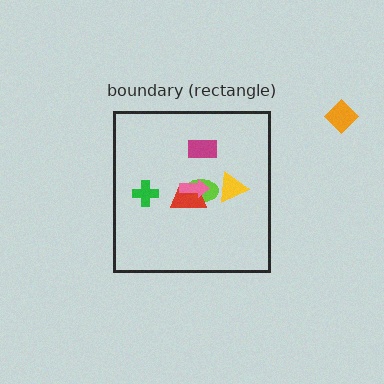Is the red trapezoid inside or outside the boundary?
Inside.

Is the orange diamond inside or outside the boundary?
Outside.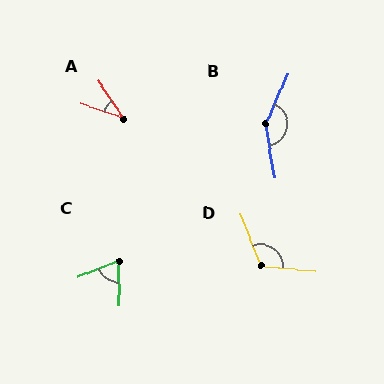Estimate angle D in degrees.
Approximately 116 degrees.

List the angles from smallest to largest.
A (38°), C (69°), D (116°), B (147°).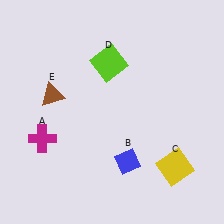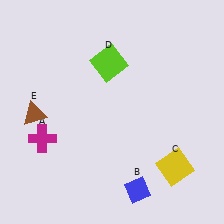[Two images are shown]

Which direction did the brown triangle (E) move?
The brown triangle (E) moved down.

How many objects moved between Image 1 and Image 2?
2 objects moved between the two images.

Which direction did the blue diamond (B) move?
The blue diamond (B) moved down.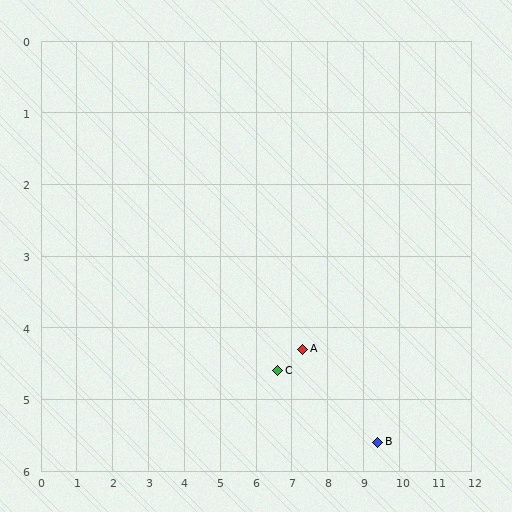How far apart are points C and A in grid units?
Points C and A are about 0.8 grid units apart.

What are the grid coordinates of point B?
Point B is at approximately (9.4, 5.6).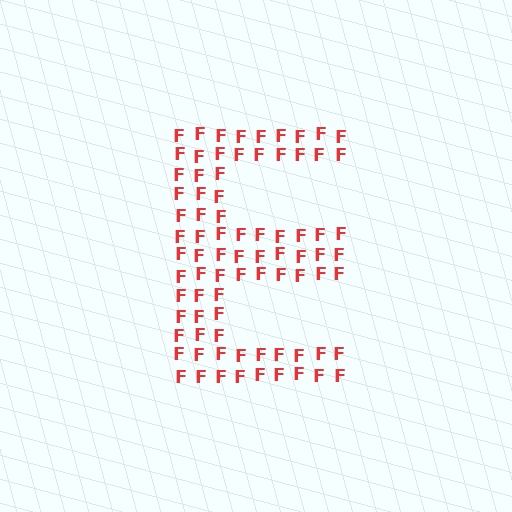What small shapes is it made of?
It is made of small letter F's.